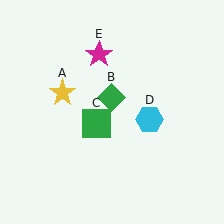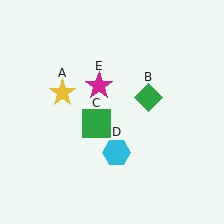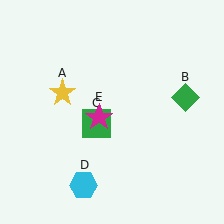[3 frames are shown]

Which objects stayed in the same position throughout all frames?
Yellow star (object A) and green square (object C) remained stationary.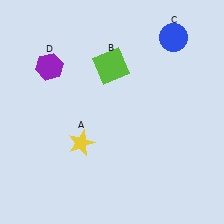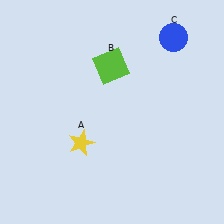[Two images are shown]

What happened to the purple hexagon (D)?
The purple hexagon (D) was removed in Image 2. It was in the top-left area of Image 1.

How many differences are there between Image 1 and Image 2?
There is 1 difference between the two images.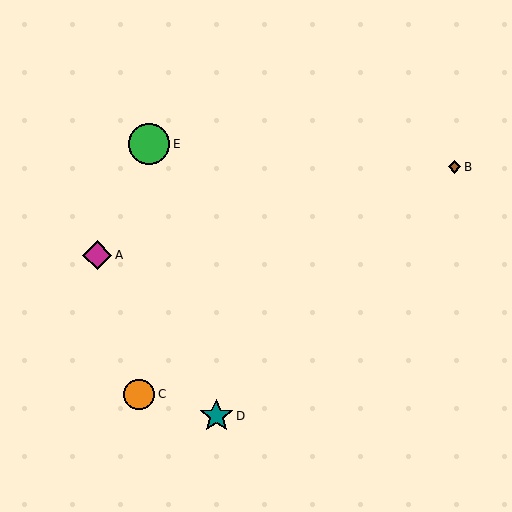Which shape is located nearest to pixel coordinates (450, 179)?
The brown diamond (labeled B) at (455, 167) is nearest to that location.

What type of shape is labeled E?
Shape E is a green circle.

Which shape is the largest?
The green circle (labeled E) is the largest.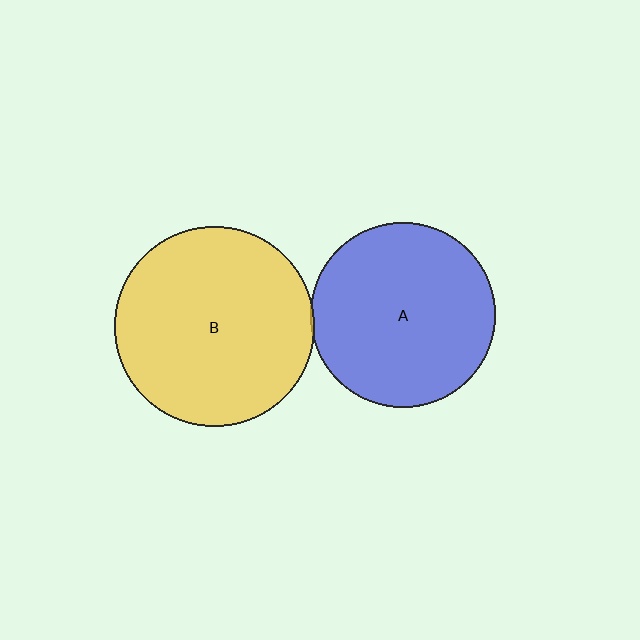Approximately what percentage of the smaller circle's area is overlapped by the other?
Approximately 5%.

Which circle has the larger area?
Circle B (yellow).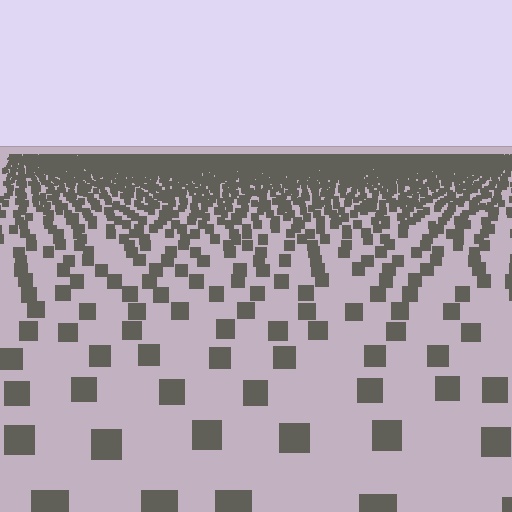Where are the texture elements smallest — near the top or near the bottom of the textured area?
Near the top.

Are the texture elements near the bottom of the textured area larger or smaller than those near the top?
Larger. Near the bottom, elements are closer to the viewer and appear at a bigger on-screen size.